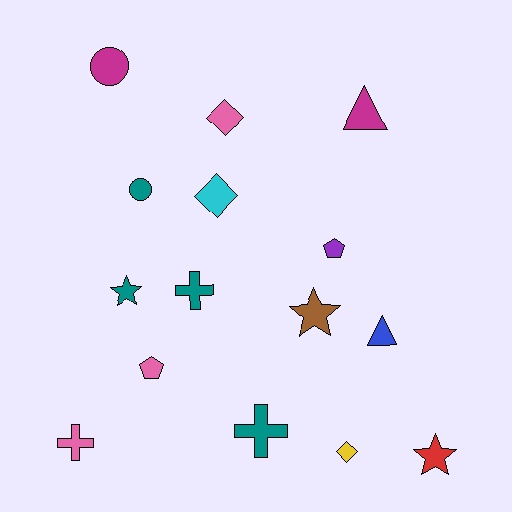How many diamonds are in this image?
There are 3 diamonds.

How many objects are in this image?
There are 15 objects.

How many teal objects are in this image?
There are 4 teal objects.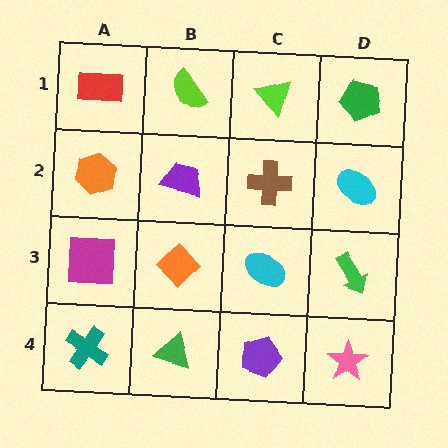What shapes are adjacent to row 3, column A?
An orange hexagon (row 2, column A), a teal cross (row 4, column A), an orange diamond (row 3, column B).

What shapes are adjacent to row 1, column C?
A brown cross (row 2, column C), a lime semicircle (row 1, column B), a green pentagon (row 1, column D).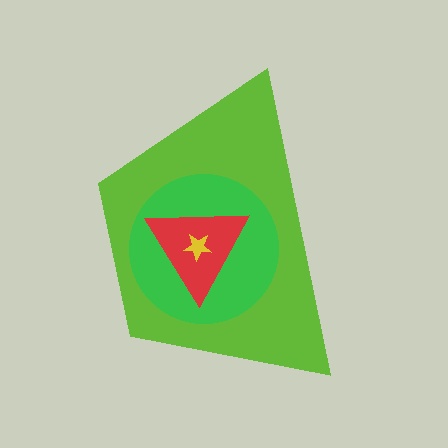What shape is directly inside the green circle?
The red triangle.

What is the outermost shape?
The lime trapezoid.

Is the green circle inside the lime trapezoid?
Yes.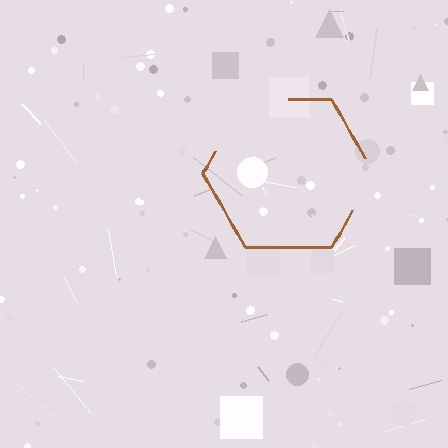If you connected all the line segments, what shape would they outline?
They would outline a hexagon.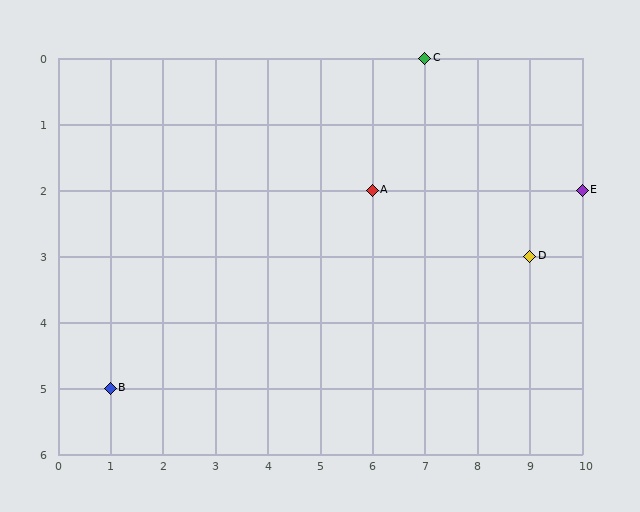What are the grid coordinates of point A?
Point A is at grid coordinates (6, 2).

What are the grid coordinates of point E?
Point E is at grid coordinates (10, 2).